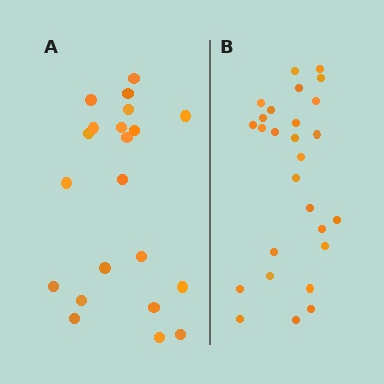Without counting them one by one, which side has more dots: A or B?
Region B (the right region) has more dots.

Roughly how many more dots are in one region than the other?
Region B has about 6 more dots than region A.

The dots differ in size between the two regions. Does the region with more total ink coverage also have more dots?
No. Region A has more total ink coverage because its dots are larger, but region B actually contains more individual dots. Total area can be misleading — the number of items is what matters here.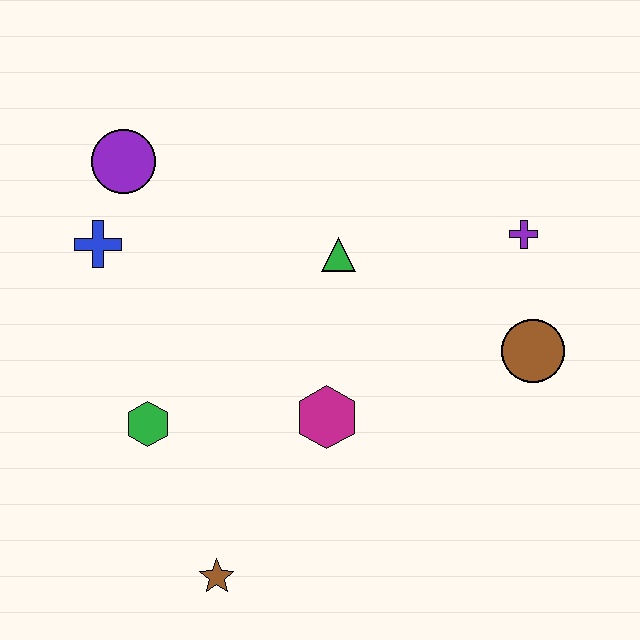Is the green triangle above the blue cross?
No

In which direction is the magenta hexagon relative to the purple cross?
The magenta hexagon is to the left of the purple cross.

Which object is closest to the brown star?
The green hexagon is closest to the brown star.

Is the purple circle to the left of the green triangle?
Yes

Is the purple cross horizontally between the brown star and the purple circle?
No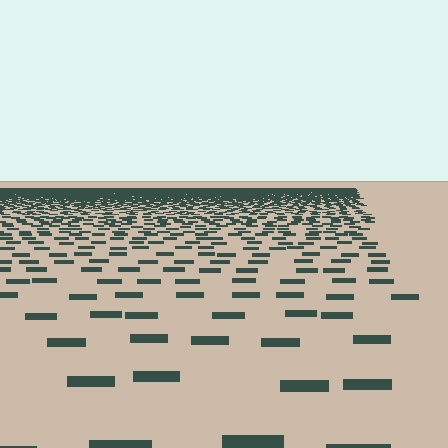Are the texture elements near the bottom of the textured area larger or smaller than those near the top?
Larger. Near the bottom, elements are closer to the viewer and appear at a bigger on-screen size.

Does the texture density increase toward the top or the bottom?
Density increases toward the top.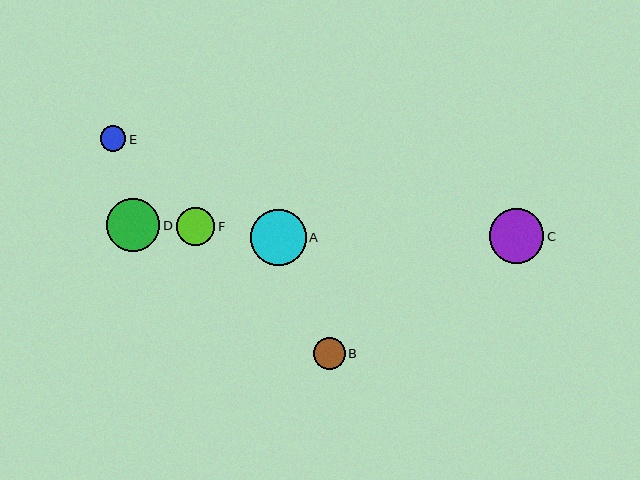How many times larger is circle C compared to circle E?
Circle C is approximately 2.1 times the size of circle E.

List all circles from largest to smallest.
From largest to smallest: A, C, D, F, B, E.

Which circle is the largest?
Circle A is the largest with a size of approximately 56 pixels.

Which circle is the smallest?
Circle E is the smallest with a size of approximately 26 pixels.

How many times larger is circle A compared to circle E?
Circle A is approximately 2.2 times the size of circle E.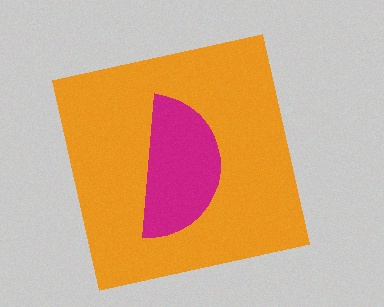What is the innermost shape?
The magenta semicircle.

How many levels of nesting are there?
2.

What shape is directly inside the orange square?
The magenta semicircle.